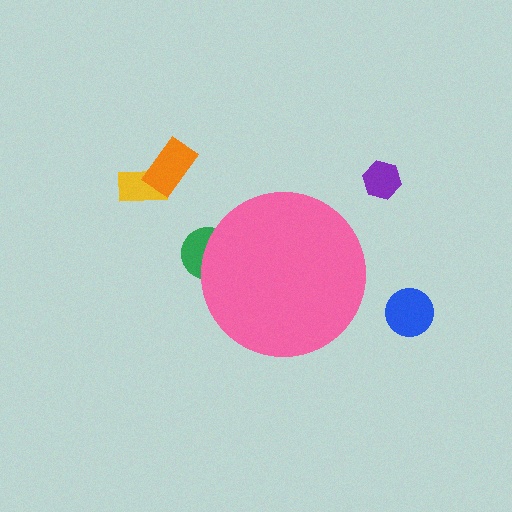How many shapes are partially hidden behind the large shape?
1 shape is partially hidden.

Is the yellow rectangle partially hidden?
No, the yellow rectangle is fully visible.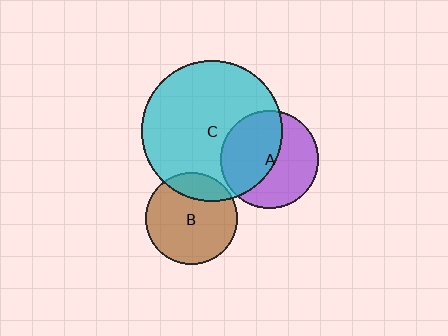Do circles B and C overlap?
Yes.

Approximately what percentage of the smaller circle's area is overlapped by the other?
Approximately 20%.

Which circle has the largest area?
Circle C (cyan).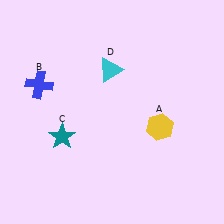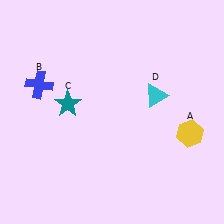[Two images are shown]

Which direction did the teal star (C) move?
The teal star (C) moved up.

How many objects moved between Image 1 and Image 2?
3 objects moved between the two images.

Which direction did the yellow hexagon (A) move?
The yellow hexagon (A) moved right.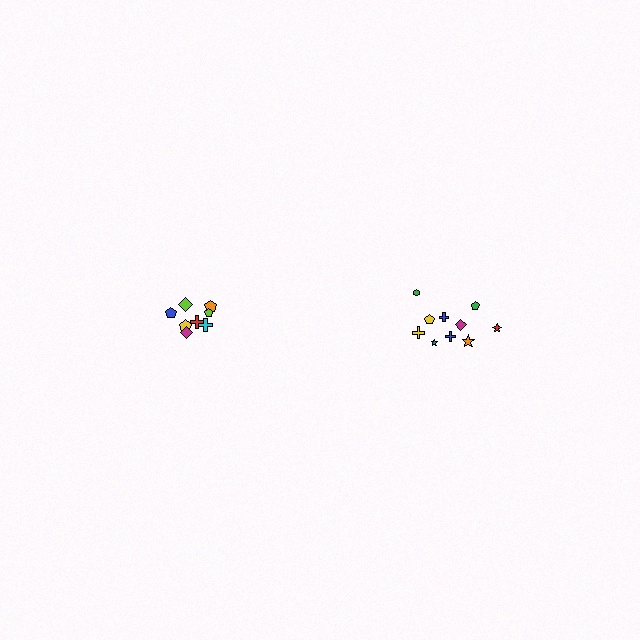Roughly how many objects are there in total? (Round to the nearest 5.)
Roughly 20 objects in total.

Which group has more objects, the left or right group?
The right group.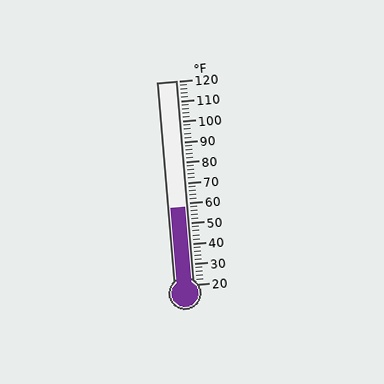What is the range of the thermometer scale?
The thermometer scale ranges from 20°F to 120°F.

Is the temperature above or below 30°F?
The temperature is above 30°F.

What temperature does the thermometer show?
The thermometer shows approximately 58°F.